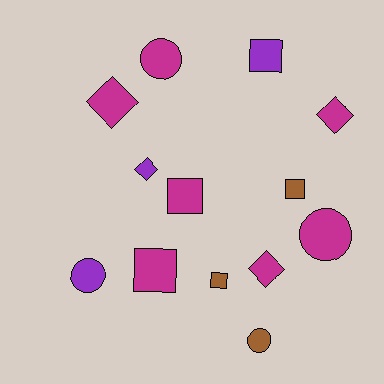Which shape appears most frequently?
Square, with 5 objects.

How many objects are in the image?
There are 13 objects.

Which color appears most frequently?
Magenta, with 7 objects.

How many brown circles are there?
There is 1 brown circle.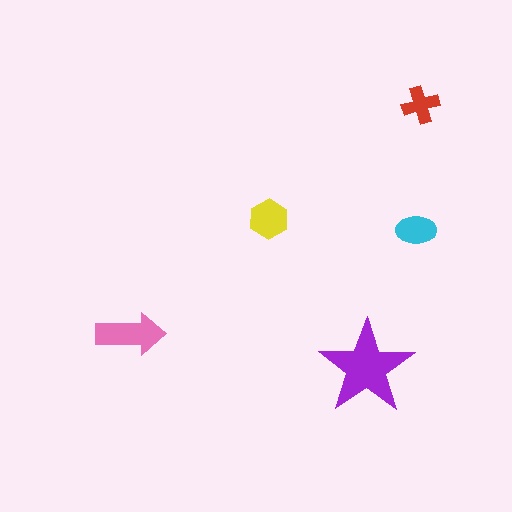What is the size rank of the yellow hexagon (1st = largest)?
3rd.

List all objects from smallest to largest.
The red cross, the cyan ellipse, the yellow hexagon, the pink arrow, the purple star.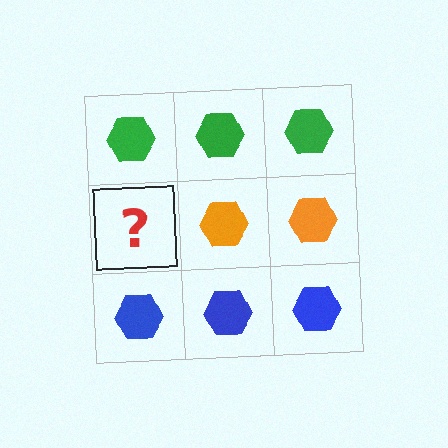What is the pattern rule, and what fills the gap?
The rule is that each row has a consistent color. The gap should be filled with an orange hexagon.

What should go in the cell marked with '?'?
The missing cell should contain an orange hexagon.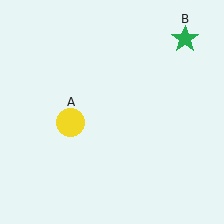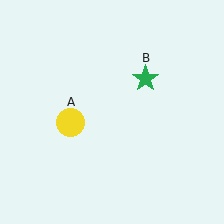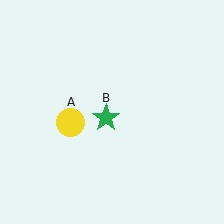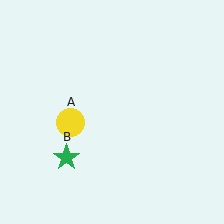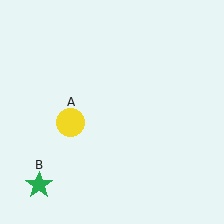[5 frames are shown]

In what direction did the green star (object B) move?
The green star (object B) moved down and to the left.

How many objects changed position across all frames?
1 object changed position: green star (object B).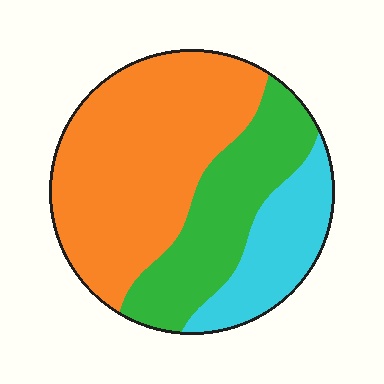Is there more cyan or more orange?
Orange.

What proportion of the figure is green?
Green covers about 30% of the figure.